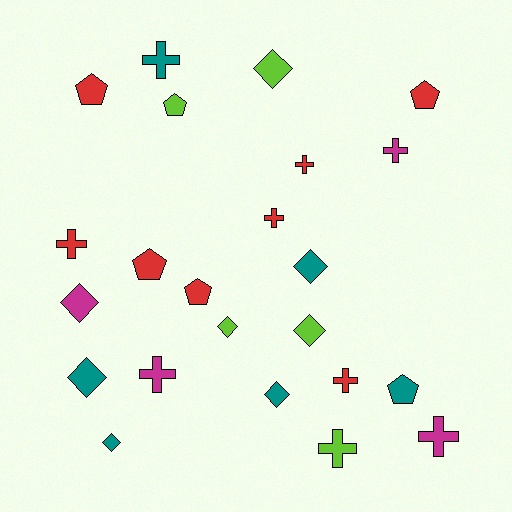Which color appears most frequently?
Red, with 8 objects.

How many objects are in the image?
There are 23 objects.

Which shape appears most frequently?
Cross, with 9 objects.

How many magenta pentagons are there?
There are no magenta pentagons.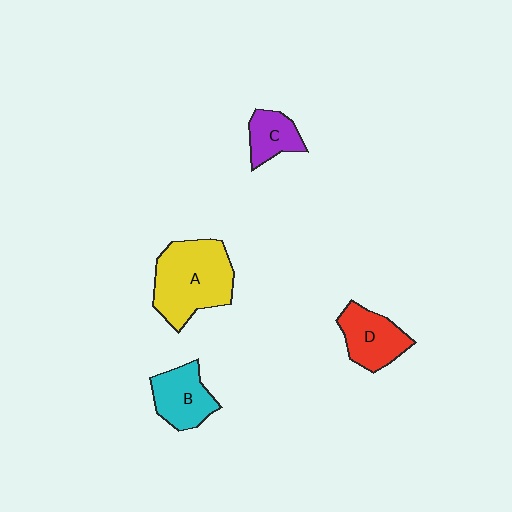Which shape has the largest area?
Shape A (yellow).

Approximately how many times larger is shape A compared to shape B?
Approximately 1.8 times.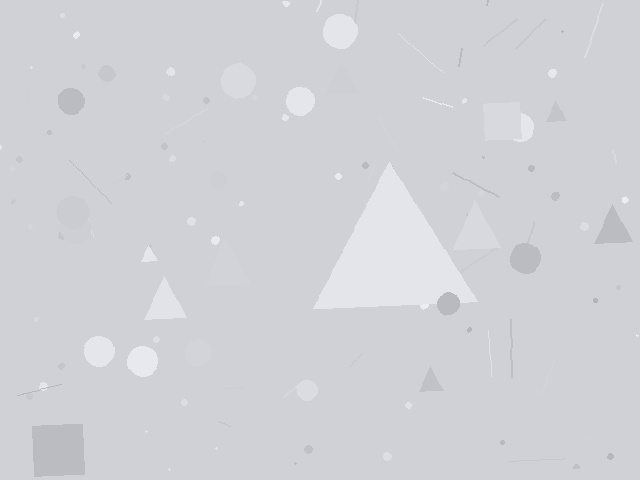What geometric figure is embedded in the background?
A triangle is embedded in the background.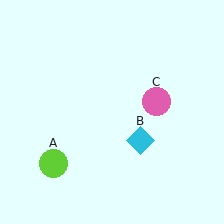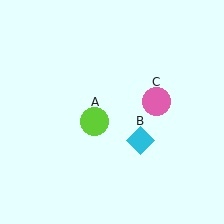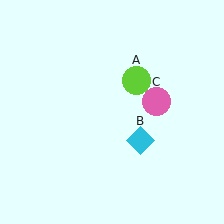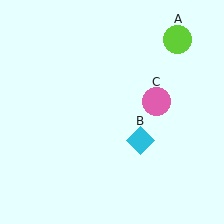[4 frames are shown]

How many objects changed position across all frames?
1 object changed position: lime circle (object A).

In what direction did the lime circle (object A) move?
The lime circle (object A) moved up and to the right.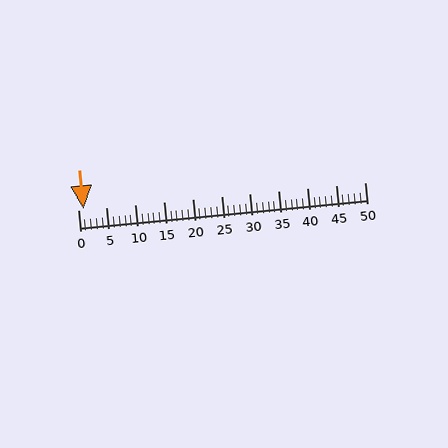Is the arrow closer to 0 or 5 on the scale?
The arrow is closer to 0.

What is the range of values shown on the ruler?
The ruler shows values from 0 to 50.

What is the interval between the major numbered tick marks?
The major tick marks are spaced 5 units apart.